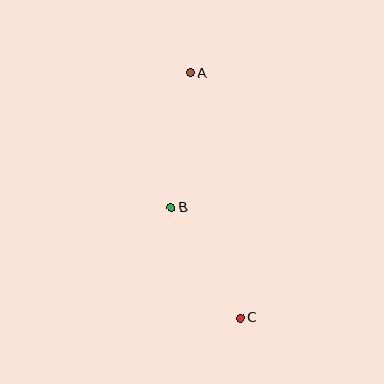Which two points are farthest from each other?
Points A and C are farthest from each other.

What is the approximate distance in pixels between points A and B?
The distance between A and B is approximately 136 pixels.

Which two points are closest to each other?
Points B and C are closest to each other.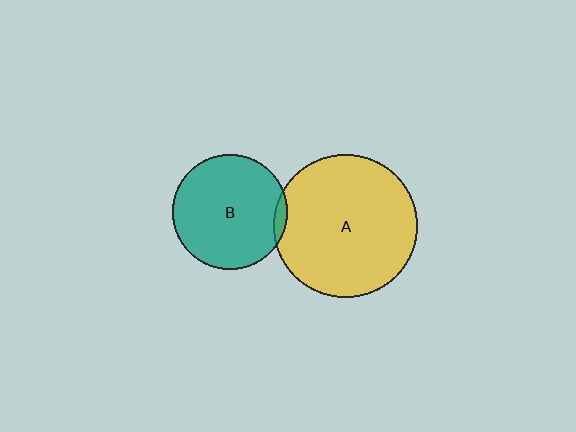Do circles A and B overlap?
Yes.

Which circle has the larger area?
Circle A (yellow).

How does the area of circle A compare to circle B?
Approximately 1.6 times.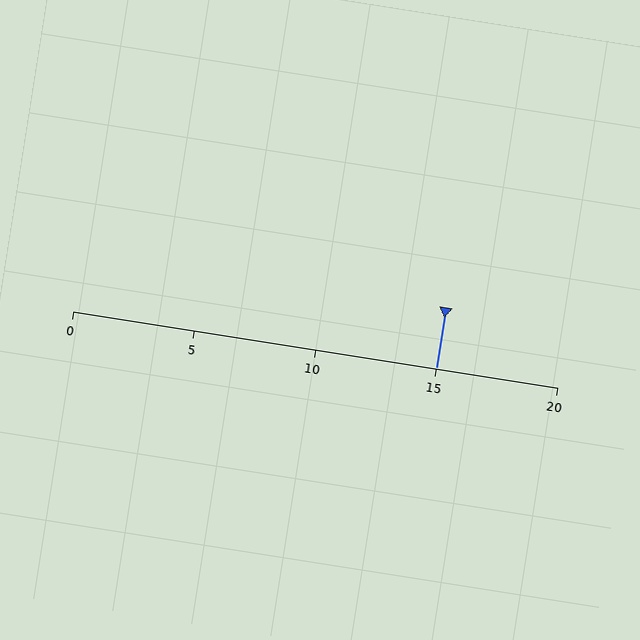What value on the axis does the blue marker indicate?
The marker indicates approximately 15.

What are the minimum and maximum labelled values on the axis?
The axis runs from 0 to 20.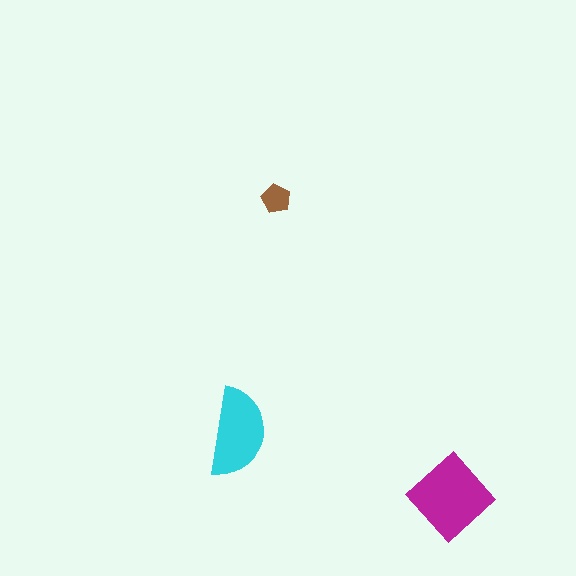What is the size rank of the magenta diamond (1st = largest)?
1st.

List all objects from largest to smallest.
The magenta diamond, the cyan semicircle, the brown pentagon.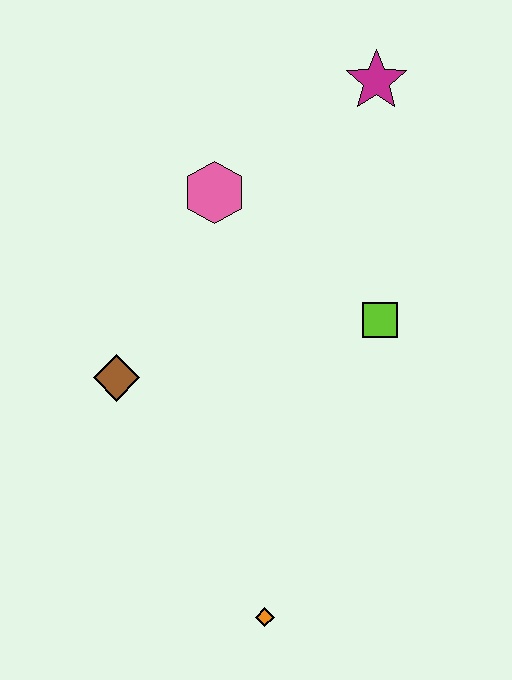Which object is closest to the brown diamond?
The pink hexagon is closest to the brown diamond.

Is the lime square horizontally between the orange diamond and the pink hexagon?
No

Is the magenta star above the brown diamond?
Yes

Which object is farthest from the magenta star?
The orange diamond is farthest from the magenta star.